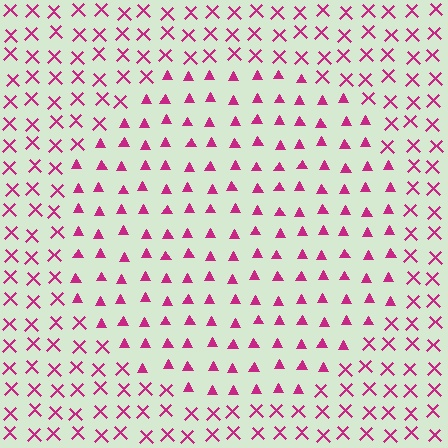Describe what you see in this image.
The image is filled with small magenta elements arranged in a uniform grid. A circle-shaped region contains triangles, while the surrounding area contains X marks. The boundary is defined purely by the change in element shape.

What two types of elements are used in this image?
The image uses triangles inside the circle region and X marks outside it.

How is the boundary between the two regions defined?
The boundary is defined by a change in element shape: triangles inside vs. X marks outside. All elements share the same color and spacing.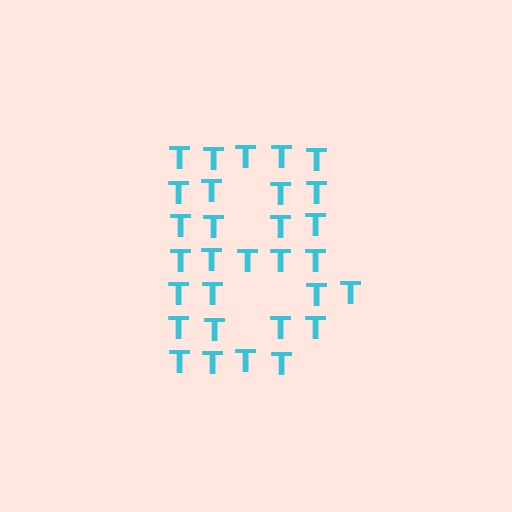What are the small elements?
The small elements are letter T's.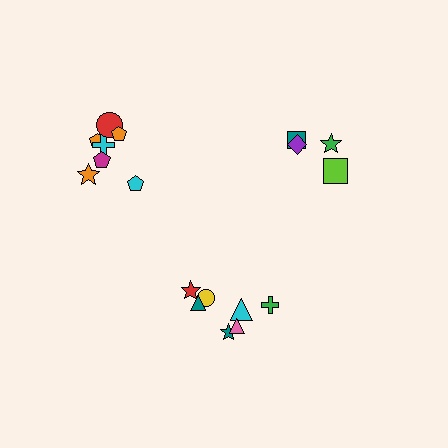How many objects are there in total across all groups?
There are 18 objects.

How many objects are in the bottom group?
There are 7 objects.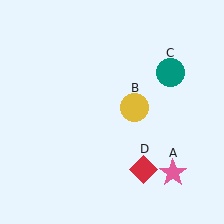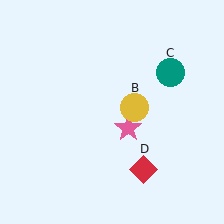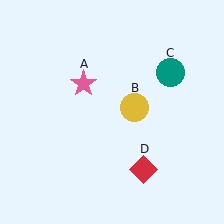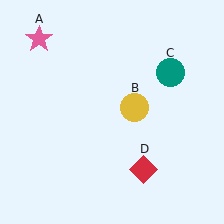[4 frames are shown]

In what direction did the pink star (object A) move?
The pink star (object A) moved up and to the left.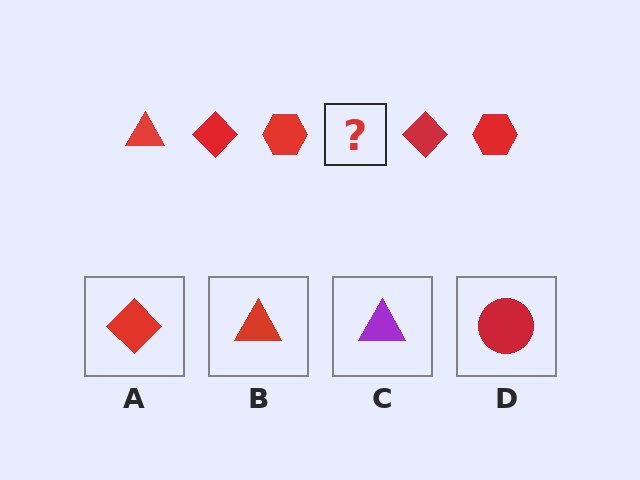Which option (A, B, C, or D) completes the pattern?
B.